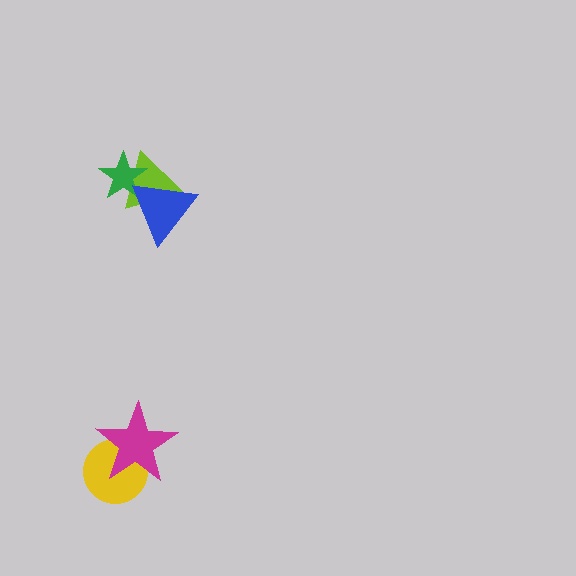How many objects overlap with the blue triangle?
2 objects overlap with the blue triangle.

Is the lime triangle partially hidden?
Yes, it is partially covered by another shape.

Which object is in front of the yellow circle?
The magenta star is in front of the yellow circle.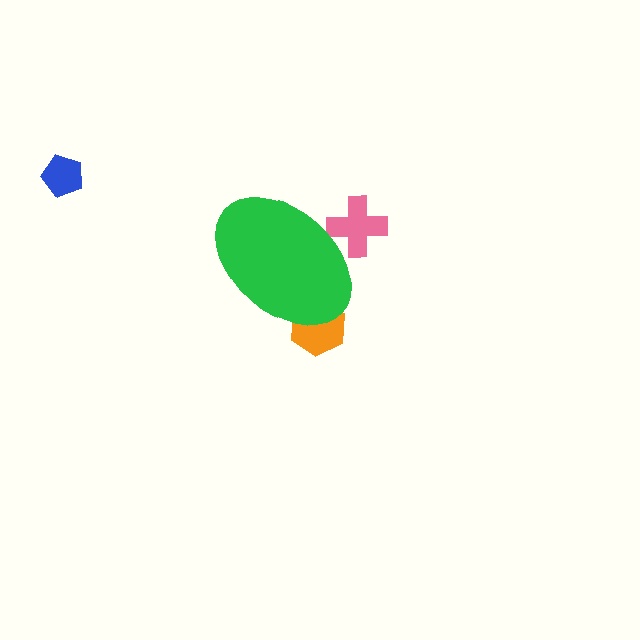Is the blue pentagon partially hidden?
No, the blue pentagon is fully visible.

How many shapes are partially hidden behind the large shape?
2 shapes are partially hidden.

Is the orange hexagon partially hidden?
Yes, the orange hexagon is partially hidden behind the green ellipse.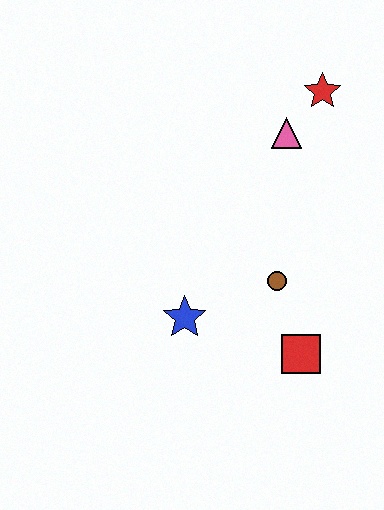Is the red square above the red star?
No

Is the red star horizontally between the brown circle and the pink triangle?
No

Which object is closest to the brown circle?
The red square is closest to the brown circle.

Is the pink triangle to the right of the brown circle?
Yes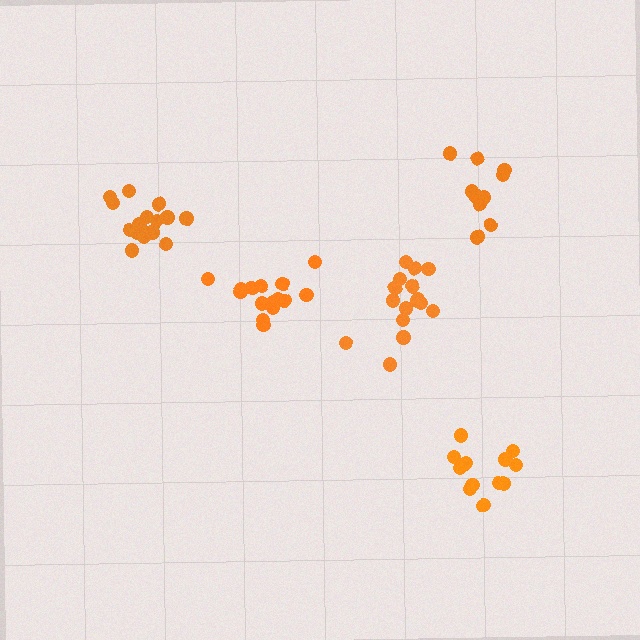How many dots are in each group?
Group 1: 13 dots, Group 2: 11 dots, Group 3: 15 dots, Group 4: 15 dots, Group 5: 16 dots (70 total).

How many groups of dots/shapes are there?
There are 5 groups.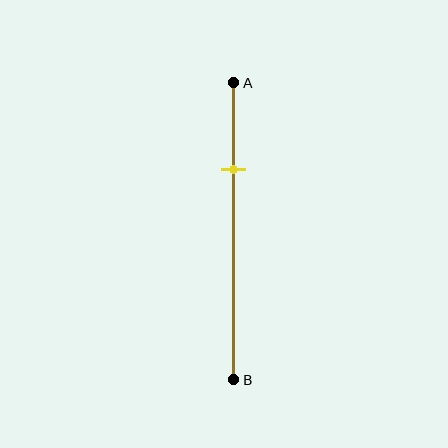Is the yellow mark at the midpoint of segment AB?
No, the mark is at about 30% from A, not at the 50% midpoint.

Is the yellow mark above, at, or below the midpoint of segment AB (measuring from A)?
The yellow mark is above the midpoint of segment AB.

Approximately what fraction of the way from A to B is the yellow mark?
The yellow mark is approximately 30% of the way from A to B.